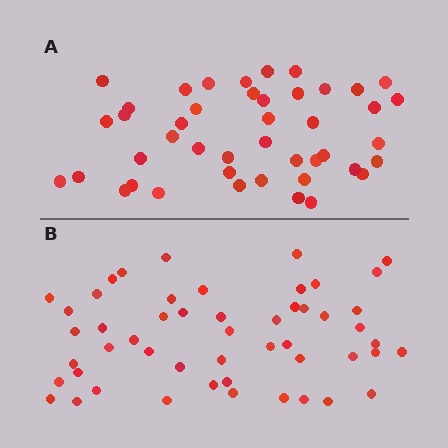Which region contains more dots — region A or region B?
Region B (the bottom region) has more dots.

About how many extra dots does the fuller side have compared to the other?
Region B has roughly 8 or so more dots than region A.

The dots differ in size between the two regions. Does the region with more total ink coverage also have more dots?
No. Region A has more total ink coverage because its dots are larger, but region B actually contains more individual dots. Total area can be misleading — the number of items is what matters here.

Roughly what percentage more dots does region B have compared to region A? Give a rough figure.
About 15% more.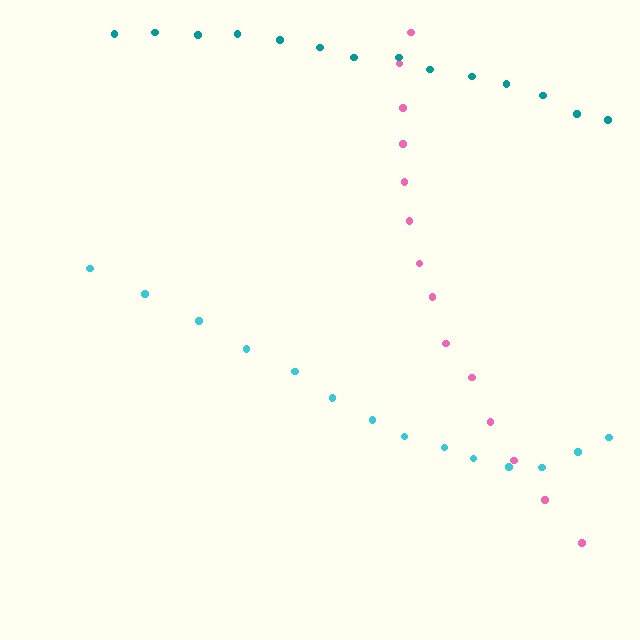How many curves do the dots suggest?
There are 3 distinct paths.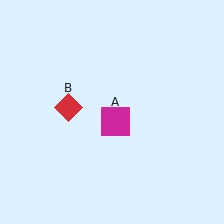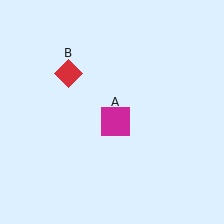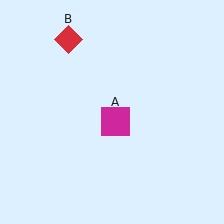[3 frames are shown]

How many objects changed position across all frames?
1 object changed position: red diamond (object B).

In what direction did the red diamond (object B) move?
The red diamond (object B) moved up.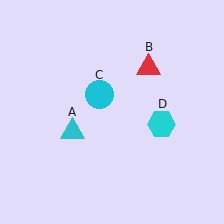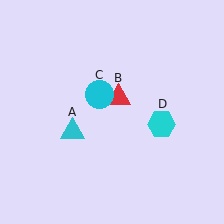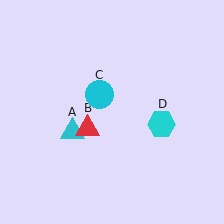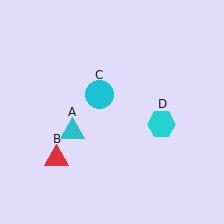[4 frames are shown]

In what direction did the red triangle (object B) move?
The red triangle (object B) moved down and to the left.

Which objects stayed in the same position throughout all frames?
Cyan triangle (object A) and cyan circle (object C) and cyan hexagon (object D) remained stationary.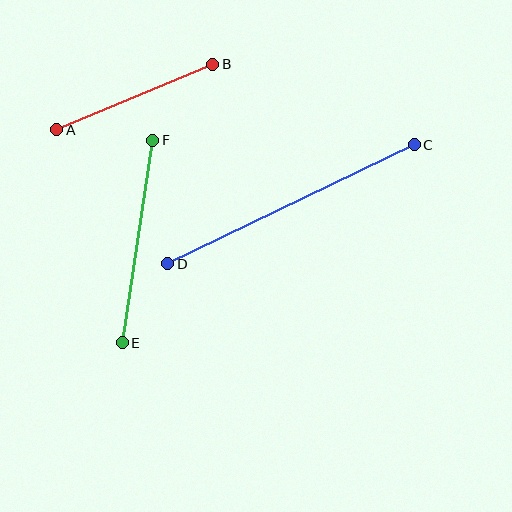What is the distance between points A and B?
The distance is approximately 169 pixels.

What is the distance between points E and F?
The distance is approximately 205 pixels.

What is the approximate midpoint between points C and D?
The midpoint is at approximately (291, 204) pixels.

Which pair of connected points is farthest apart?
Points C and D are farthest apart.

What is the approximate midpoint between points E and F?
The midpoint is at approximately (138, 241) pixels.